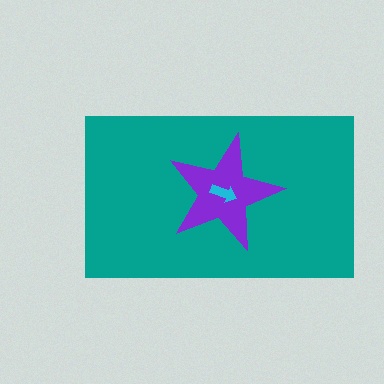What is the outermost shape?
The teal rectangle.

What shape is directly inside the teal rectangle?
The purple star.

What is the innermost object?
The cyan arrow.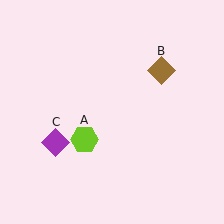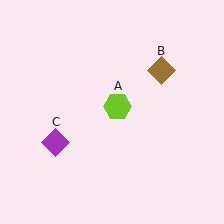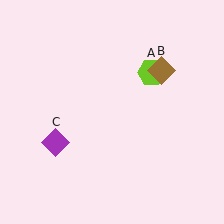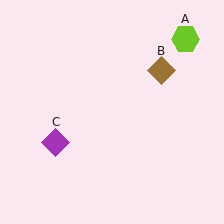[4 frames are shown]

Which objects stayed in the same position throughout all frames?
Brown diamond (object B) and purple diamond (object C) remained stationary.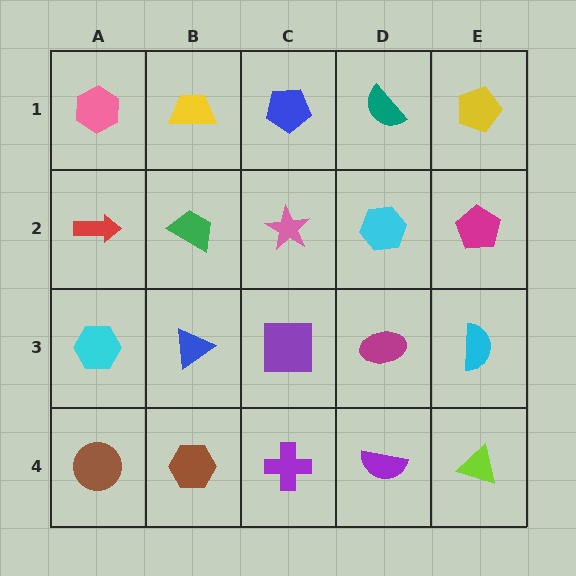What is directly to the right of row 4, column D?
A lime triangle.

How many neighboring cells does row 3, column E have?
3.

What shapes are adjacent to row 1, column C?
A pink star (row 2, column C), a yellow trapezoid (row 1, column B), a teal semicircle (row 1, column D).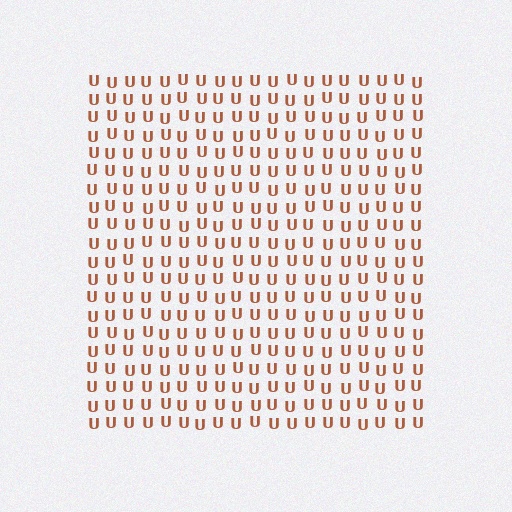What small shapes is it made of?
It is made of small letter U's.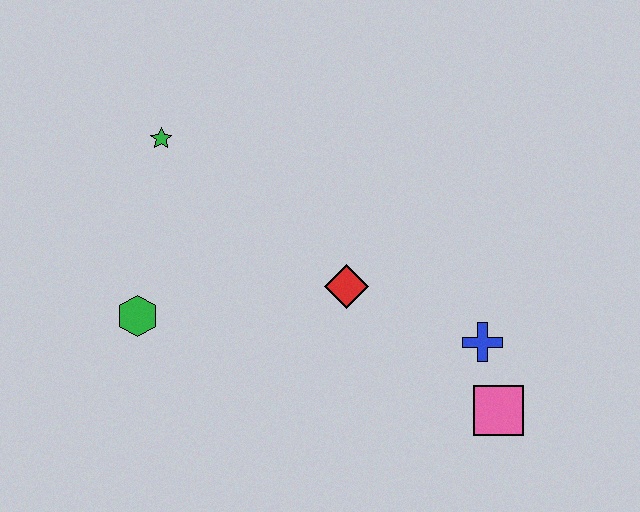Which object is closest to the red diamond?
The blue cross is closest to the red diamond.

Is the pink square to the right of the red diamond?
Yes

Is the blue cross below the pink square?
No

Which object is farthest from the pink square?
The green star is farthest from the pink square.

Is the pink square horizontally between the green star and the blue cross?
No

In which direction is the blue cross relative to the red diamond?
The blue cross is to the right of the red diamond.